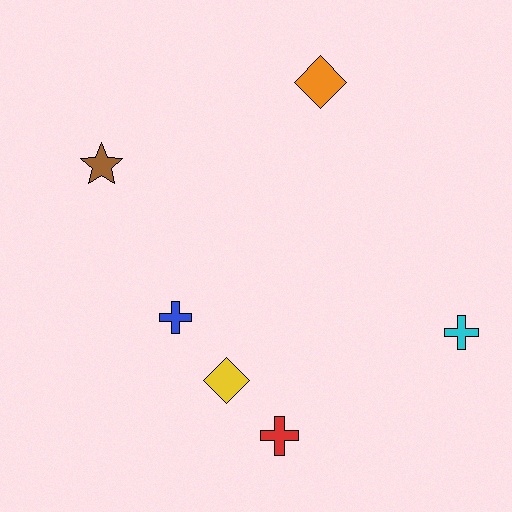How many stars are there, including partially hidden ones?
There is 1 star.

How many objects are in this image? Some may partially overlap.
There are 6 objects.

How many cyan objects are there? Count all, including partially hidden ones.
There is 1 cyan object.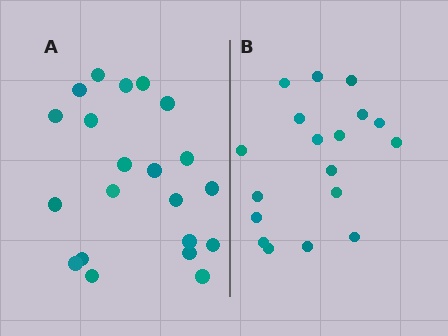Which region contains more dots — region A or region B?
Region A (the left region) has more dots.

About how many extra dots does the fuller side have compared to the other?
Region A has just a few more — roughly 2 or 3 more dots than region B.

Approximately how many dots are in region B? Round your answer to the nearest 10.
About 20 dots. (The exact count is 18, which rounds to 20.)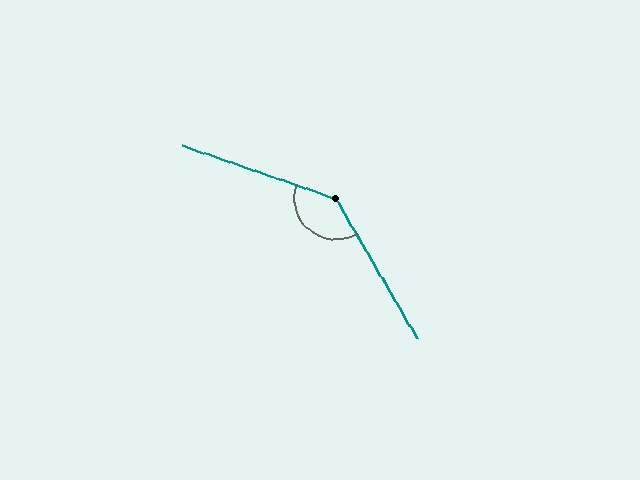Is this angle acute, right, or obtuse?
It is obtuse.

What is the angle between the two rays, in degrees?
Approximately 139 degrees.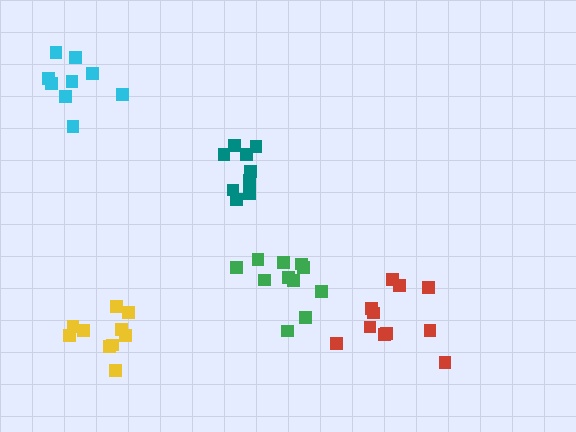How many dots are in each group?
Group 1: 11 dots, Group 2: 9 dots, Group 3: 9 dots, Group 4: 10 dots, Group 5: 11 dots (50 total).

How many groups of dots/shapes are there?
There are 5 groups.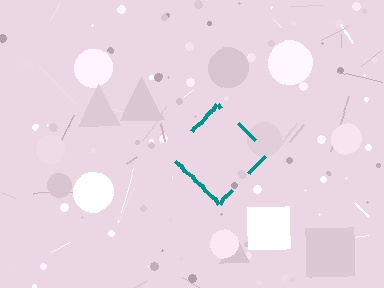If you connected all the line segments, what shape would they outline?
They would outline a diamond.